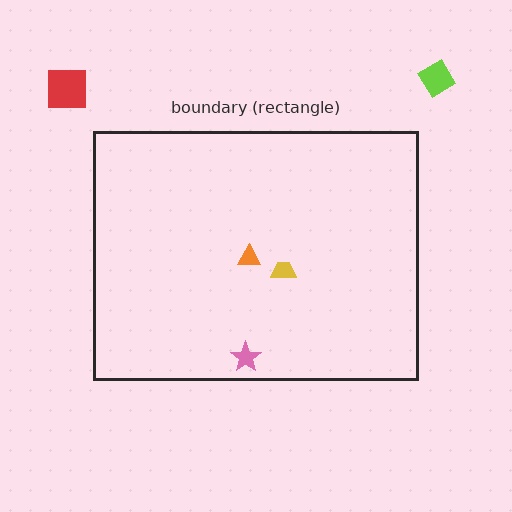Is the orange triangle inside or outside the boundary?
Inside.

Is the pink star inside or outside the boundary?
Inside.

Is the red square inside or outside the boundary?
Outside.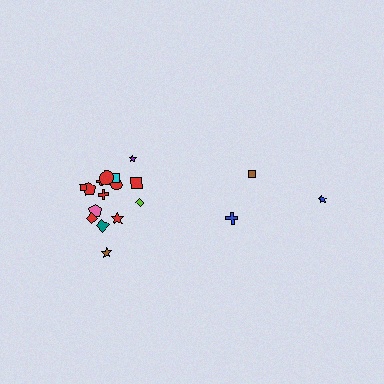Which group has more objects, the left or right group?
The left group.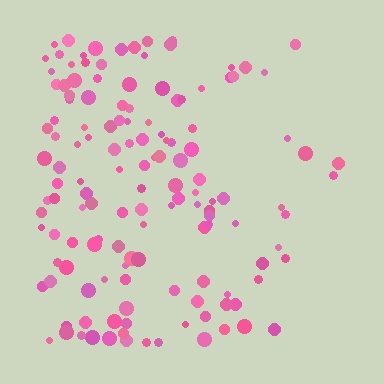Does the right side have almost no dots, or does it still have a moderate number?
Still a moderate number, just noticeably fewer than the left.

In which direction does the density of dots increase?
From right to left, with the left side densest.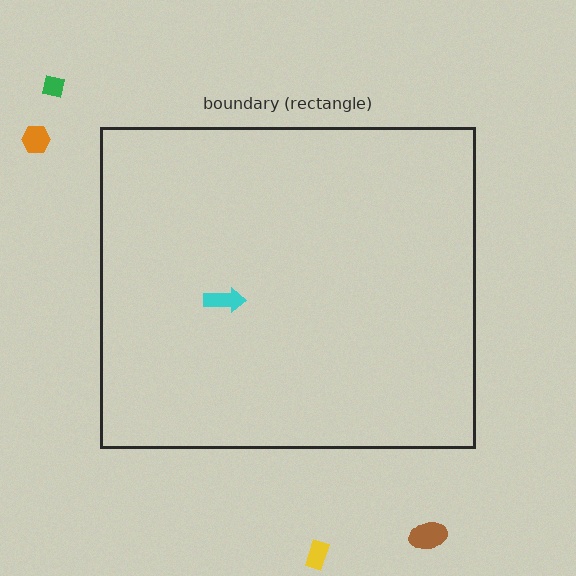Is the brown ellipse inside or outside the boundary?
Outside.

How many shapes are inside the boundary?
1 inside, 4 outside.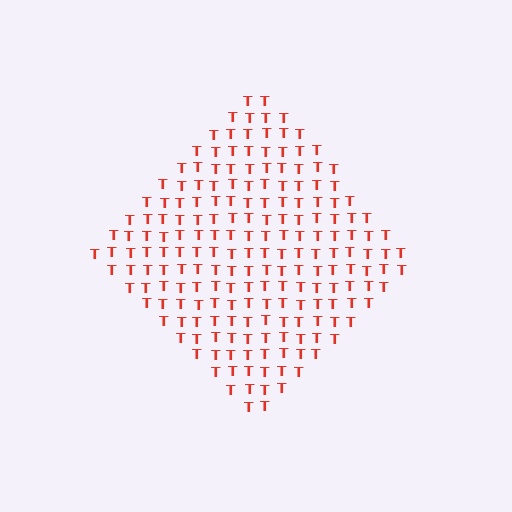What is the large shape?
The large shape is a diamond.